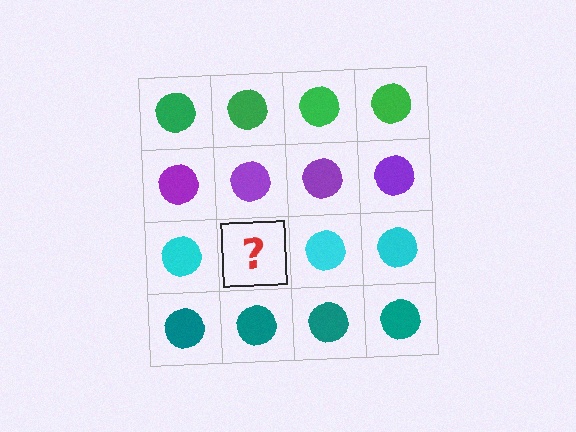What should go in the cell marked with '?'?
The missing cell should contain a cyan circle.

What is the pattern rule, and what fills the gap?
The rule is that each row has a consistent color. The gap should be filled with a cyan circle.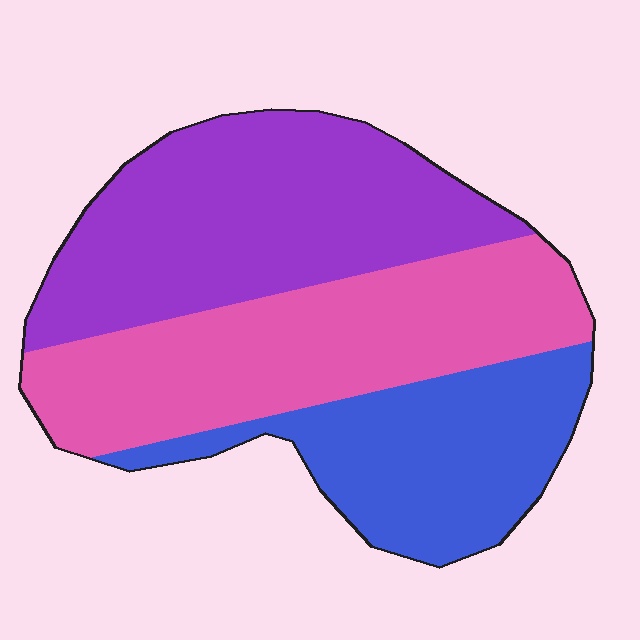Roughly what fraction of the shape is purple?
Purple takes up between a quarter and a half of the shape.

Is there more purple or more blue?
Purple.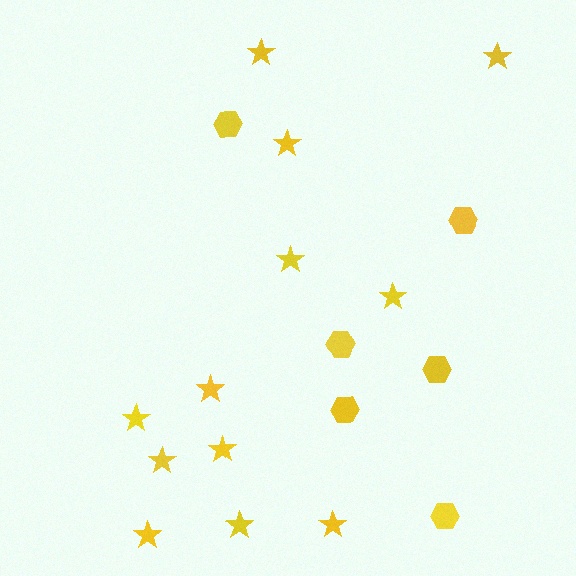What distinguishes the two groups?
There are 2 groups: one group of stars (12) and one group of hexagons (6).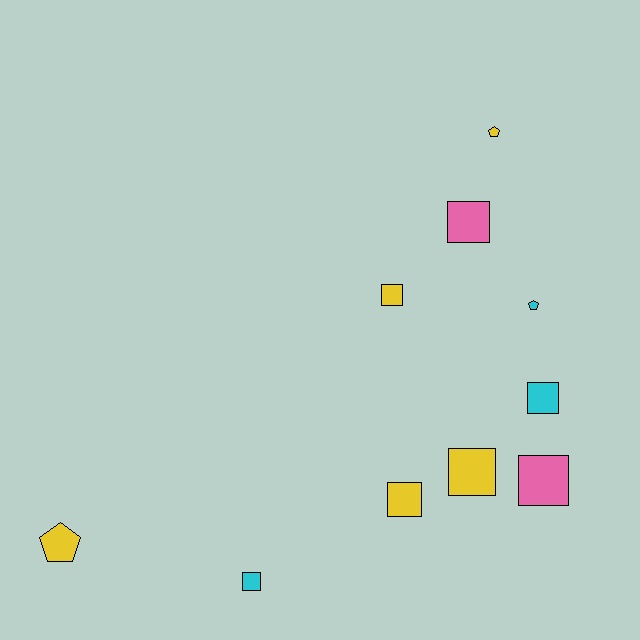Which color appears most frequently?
Yellow, with 5 objects.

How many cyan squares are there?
There are 2 cyan squares.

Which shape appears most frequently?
Square, with 7 objects.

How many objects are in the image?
There are 10 objects.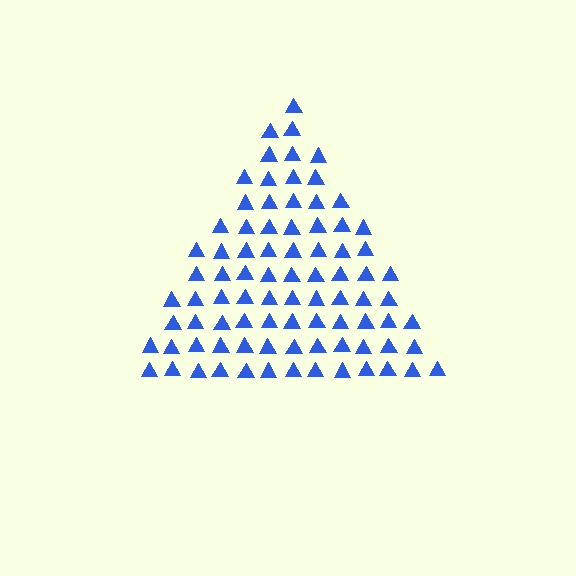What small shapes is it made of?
It is made of small triangles.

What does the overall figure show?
The overall figure shows a triangle.